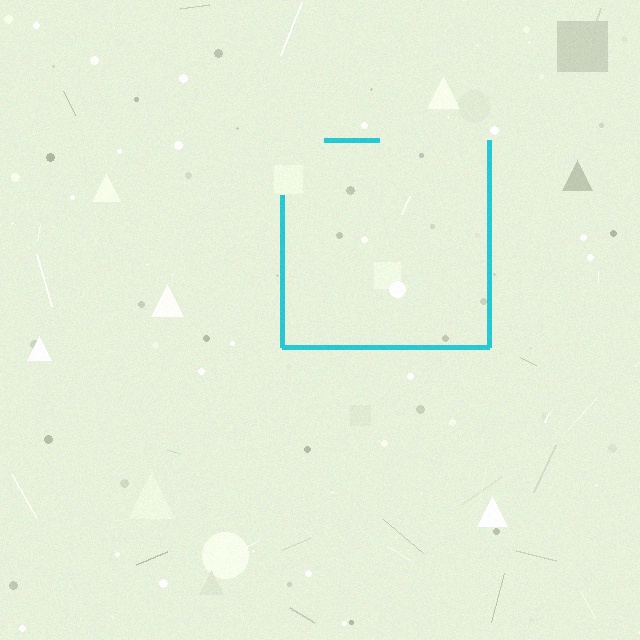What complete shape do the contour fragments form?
The contour fragments form a square.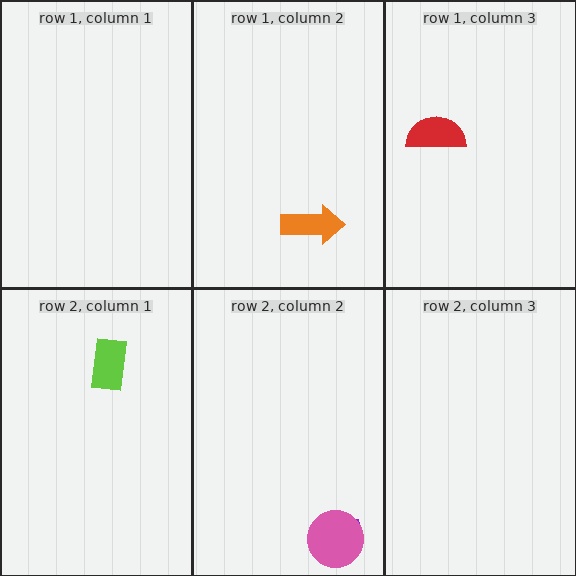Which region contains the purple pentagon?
The row 2, column 2 region.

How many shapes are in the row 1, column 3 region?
1.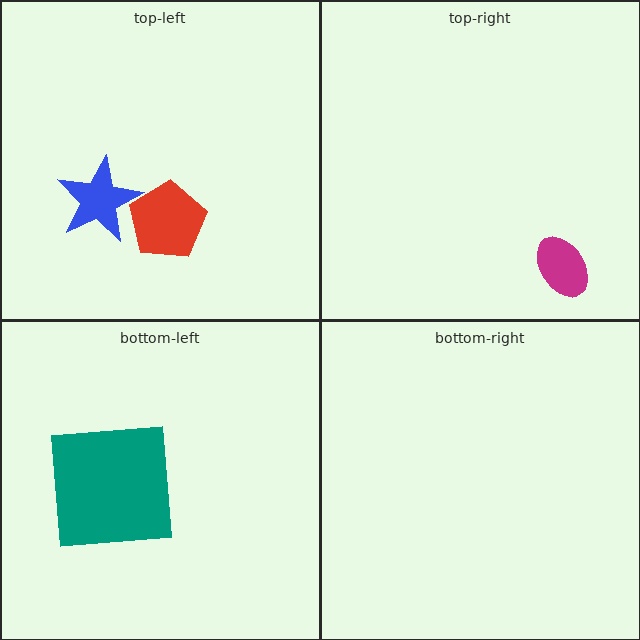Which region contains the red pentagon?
The top-left region.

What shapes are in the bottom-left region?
The teal square.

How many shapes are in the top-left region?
2.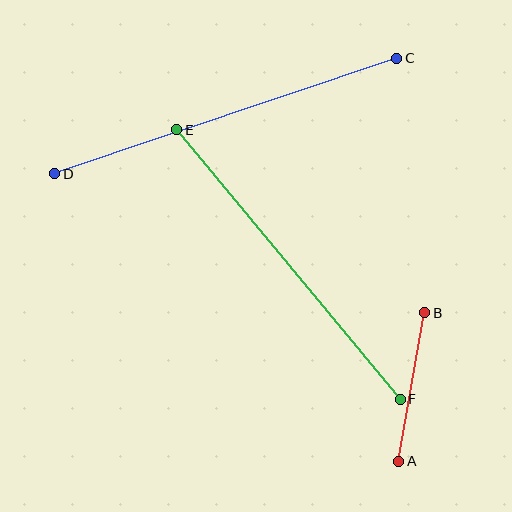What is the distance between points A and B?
The distance is approximately 150 pixels.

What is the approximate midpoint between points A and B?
The midpoint is at approximately (412, 387) pixels.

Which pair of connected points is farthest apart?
Points C and D are farthest apart.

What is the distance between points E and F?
The distance is approximately 350 pixels.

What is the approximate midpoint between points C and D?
The midpoint is at approximately (226, 116) pixels.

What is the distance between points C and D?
The distance is approximately 361 pixels.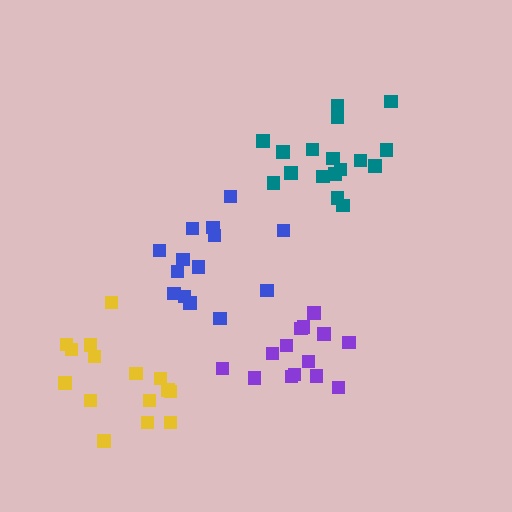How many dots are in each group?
Group 1: 14 dots, Group 2: 17 dots, Group 3: 14 dots, Group 4: 15 dots (60 total).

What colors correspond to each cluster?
The clusters are colored: blue, teal, purple, yellow.